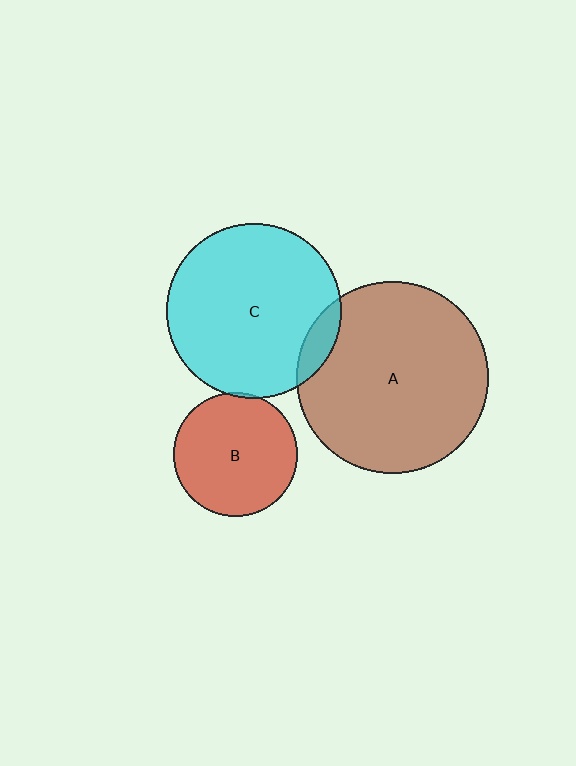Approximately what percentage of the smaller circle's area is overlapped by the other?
Approximately 5%.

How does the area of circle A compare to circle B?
Approximately 2.4 times.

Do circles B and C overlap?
Yes.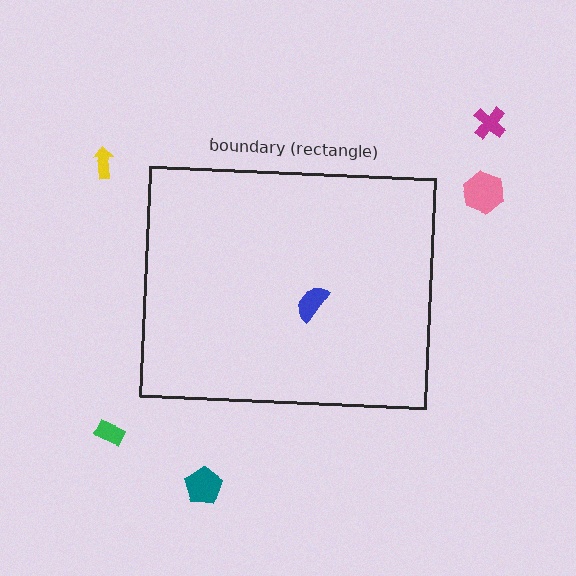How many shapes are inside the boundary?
1 inside, 5 outside.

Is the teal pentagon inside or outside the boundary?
Outside.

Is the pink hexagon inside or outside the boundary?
Outside.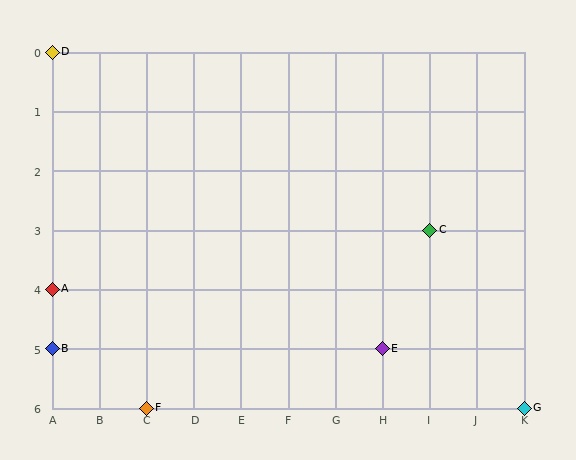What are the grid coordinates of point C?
Point C is at grid coordinates (I, 3).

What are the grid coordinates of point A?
Point A is at grid coordinates (A, 4).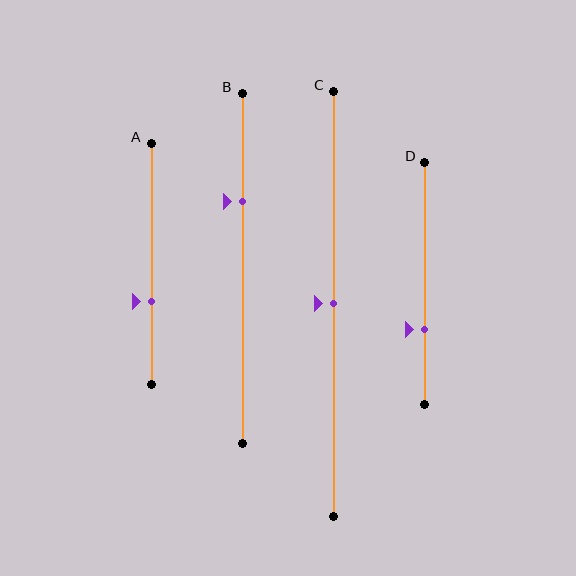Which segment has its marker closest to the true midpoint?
Segment C has its marker closest to the true midpoint.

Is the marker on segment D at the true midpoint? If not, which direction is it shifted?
No, the marker on segment D is shifted downward by about 19% of the segment length.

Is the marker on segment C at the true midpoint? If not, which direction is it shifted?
Yes, the marker on segment C is at the true midpoint.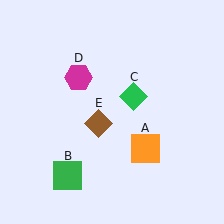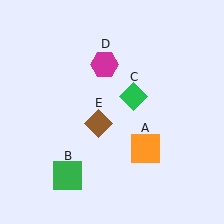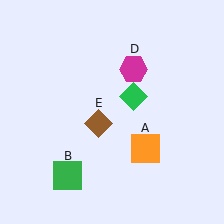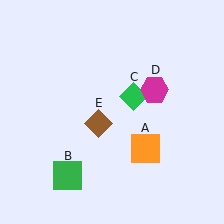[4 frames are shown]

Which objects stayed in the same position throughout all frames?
Orange square (object A) and green square (object B) and green diamond (object C) and brown diamond (object E) remained stationary.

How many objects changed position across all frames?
1 object changed position: magenta hexagon (object D).